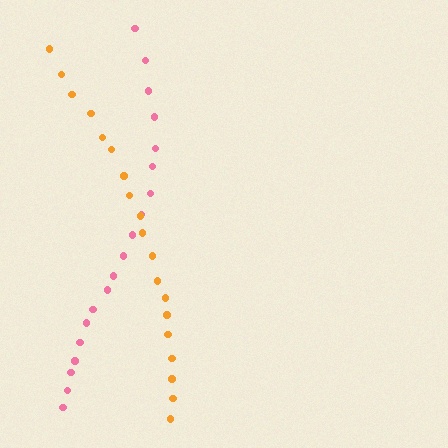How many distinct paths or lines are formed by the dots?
There are 2 distinct paths.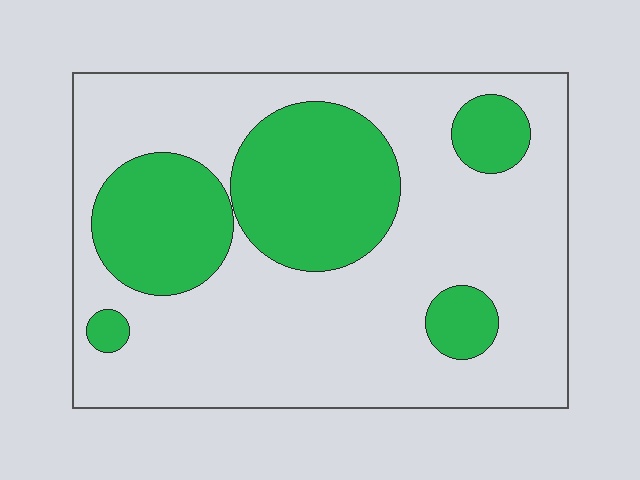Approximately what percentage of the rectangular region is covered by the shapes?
Approximately 30%.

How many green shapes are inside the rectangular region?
5.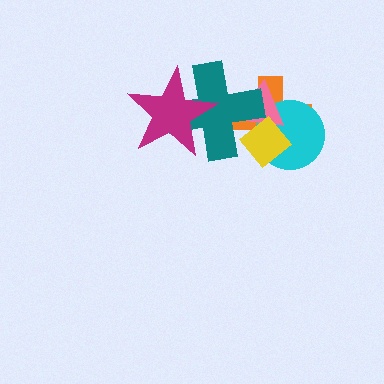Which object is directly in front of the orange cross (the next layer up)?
The cyan circle is directly in front of the orange cross.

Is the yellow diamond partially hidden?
Yes, it is partially covered by another shape.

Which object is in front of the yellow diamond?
The teal cross is in front of the yellow diamond.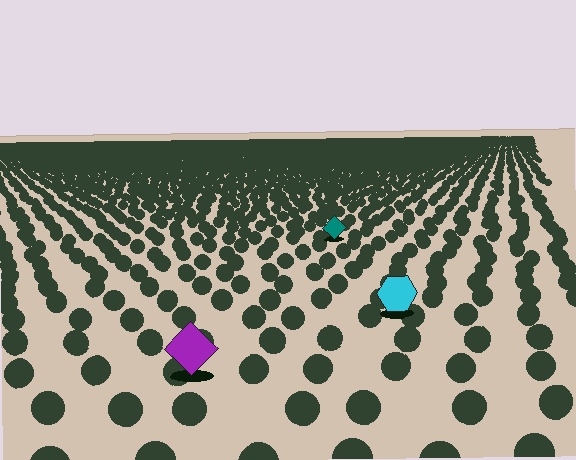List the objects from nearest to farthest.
From nearest to farthest: the purple diamond, the cyan hexagon, the teal diamond.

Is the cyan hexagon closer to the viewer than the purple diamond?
No. The purple diamond is closer — you can tell from the texture gradient: the ground texture is coarser near it.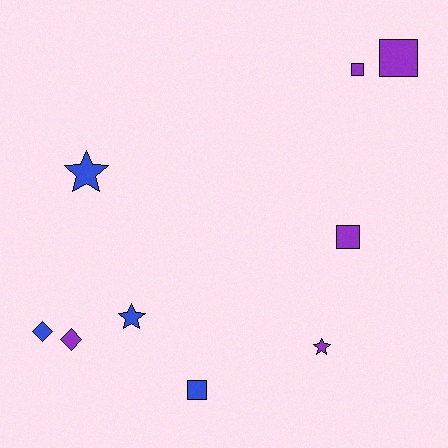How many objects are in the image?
There are 9 objects.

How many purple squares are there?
There are 3 purple squares.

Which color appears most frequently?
Purple, with 5 objects.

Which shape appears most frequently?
Square, with 4 objects.